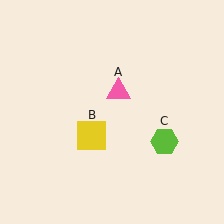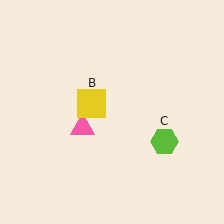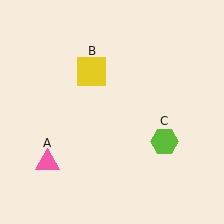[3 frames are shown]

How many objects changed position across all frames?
2 objects changed position: pink triangle (object A), yellow square (object B).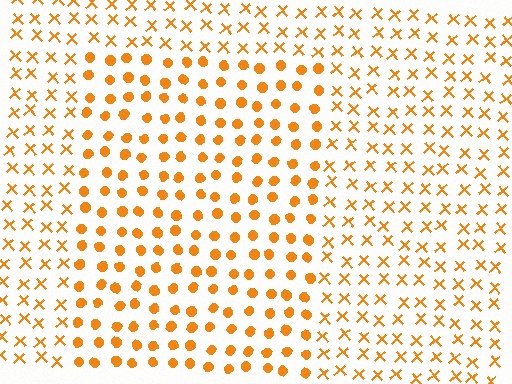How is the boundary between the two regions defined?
The boundary is defined by a change in element shape: circles inside vs. X marks outside. All elements share the same color and spacing.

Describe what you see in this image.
The image is filled with small orange elements arranged in a uniform grid. A rectangle-shaped region contains circles, while the surrounding area contains X marks. The boundary is defined purely by the change in element shape.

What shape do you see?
I see a rectangle.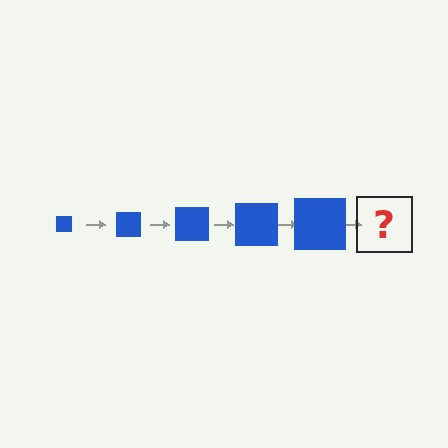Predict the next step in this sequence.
The next step is a blue square, larger than the previous one.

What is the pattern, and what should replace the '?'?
The pattern is that the square gets progressively larger each step. The '?' should be a blue square, larger than the previous one.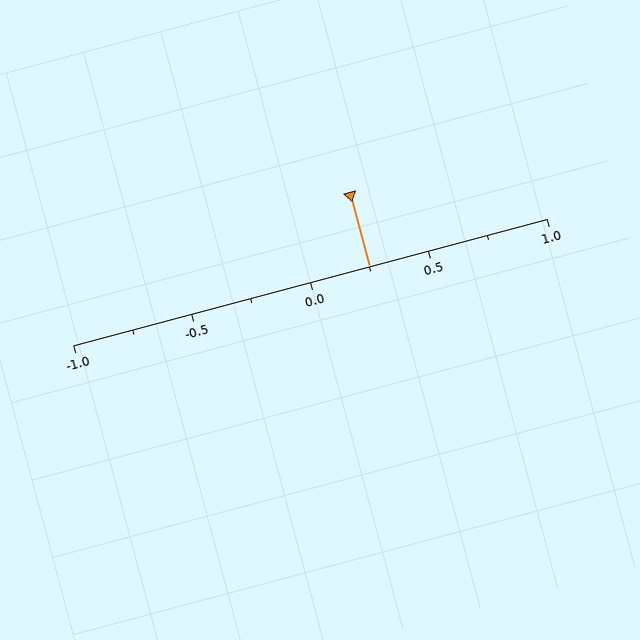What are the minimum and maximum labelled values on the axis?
The axis runs from -1.0 to 1.0.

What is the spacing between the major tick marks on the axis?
The major ticks are spaced 0.5 apart.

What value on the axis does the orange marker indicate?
The marker indicates approximately 0.25.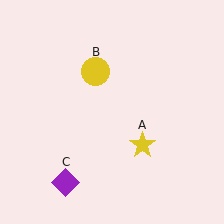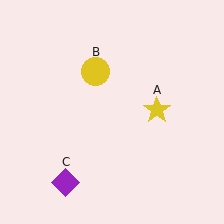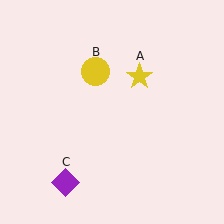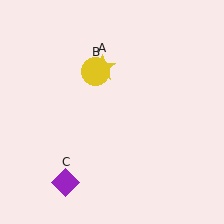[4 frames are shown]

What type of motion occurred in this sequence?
The yellow star (object A) rotated counterclockwise around the center of the scene.